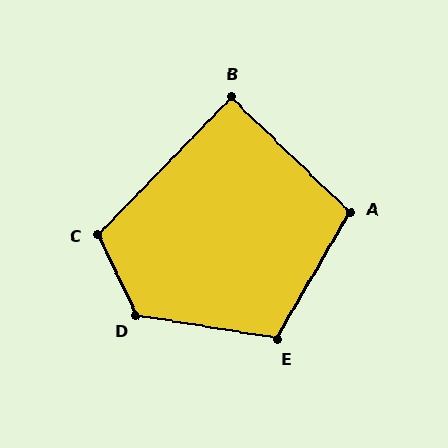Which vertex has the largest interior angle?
D, at approximately 125 degrees.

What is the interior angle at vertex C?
Approximately 110 degrees (obtuse).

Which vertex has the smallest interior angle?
B, at approximately 90 degrees.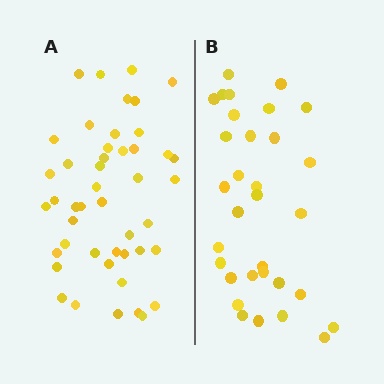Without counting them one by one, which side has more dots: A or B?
Region A (the left region) has more dots.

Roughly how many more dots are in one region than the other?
Region A has approximately 15 more dots than region B.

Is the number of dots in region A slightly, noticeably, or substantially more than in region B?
Region A has noticeably more, but not dramatically so. The ratio is roughly 1.4 to 1.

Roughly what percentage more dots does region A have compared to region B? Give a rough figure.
About 45% more.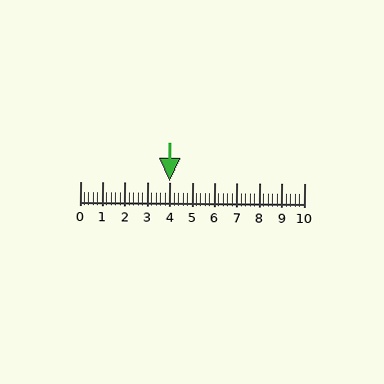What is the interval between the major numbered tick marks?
The major tick marks are spaced 1 units apart.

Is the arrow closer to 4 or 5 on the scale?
The arrow is closer to 4.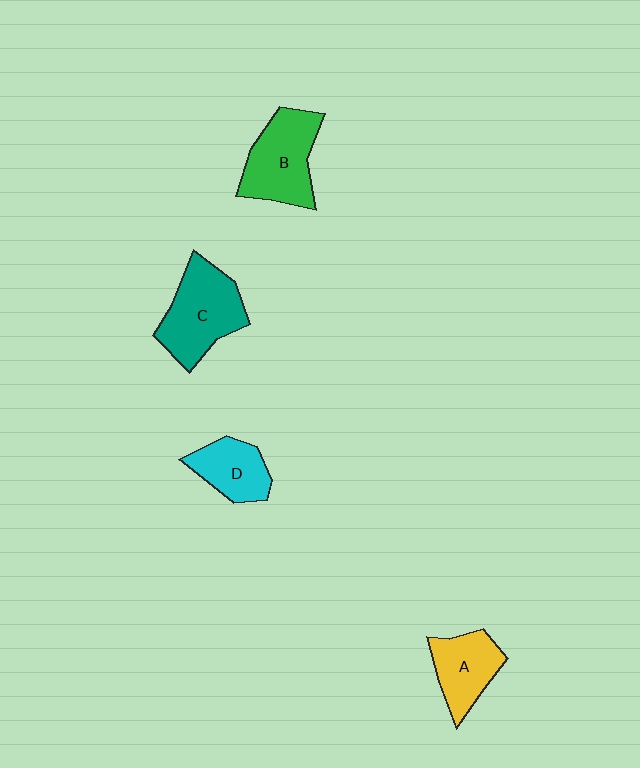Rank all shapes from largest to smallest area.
From largest to smallest: C (teal), B (green), A (yellow), D (cyan).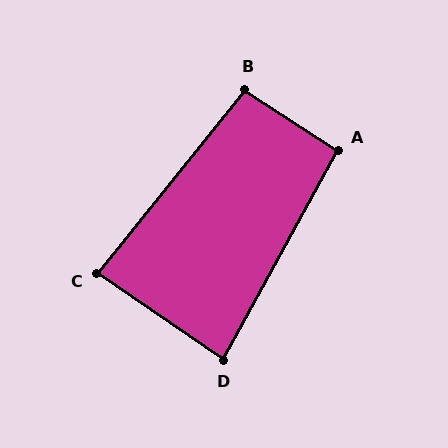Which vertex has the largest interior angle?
B, at approximately 96 degrees.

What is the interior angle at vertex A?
Approximately 94 degrees (approximately right).